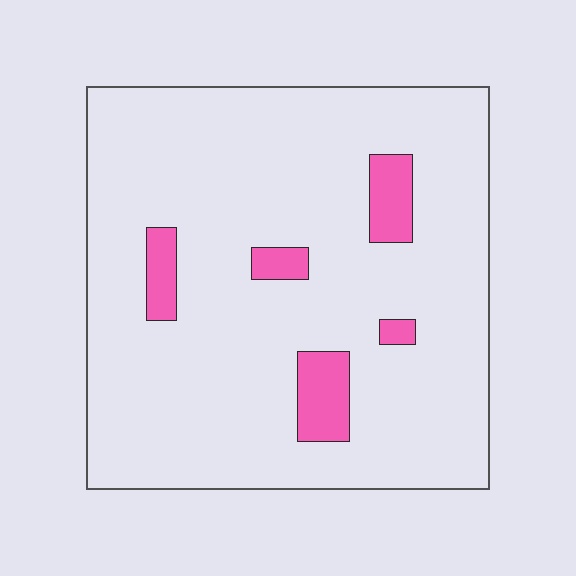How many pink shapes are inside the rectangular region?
5.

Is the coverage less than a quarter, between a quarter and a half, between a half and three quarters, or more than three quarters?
Less than a quarter.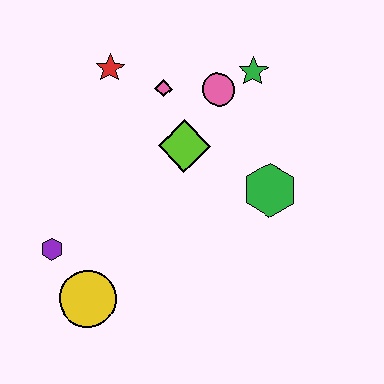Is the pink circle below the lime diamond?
No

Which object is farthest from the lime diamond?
The yellow circle is farthest from the lime diamond.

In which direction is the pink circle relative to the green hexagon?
The pink circle is above the green hexagon.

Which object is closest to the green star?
The pink circle is closest to the green star.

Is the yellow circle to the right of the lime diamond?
No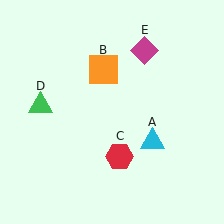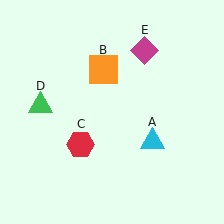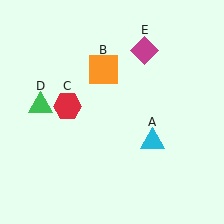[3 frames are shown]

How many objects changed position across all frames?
1 object changed position: red hexagon (object C).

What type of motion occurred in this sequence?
The red hexagon (object C) rotated clockwise around the center of the scene.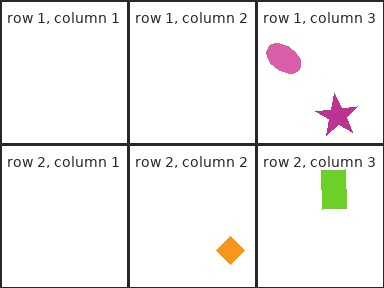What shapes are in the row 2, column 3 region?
The lime rectangle.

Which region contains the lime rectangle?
The row 2, column 3 region.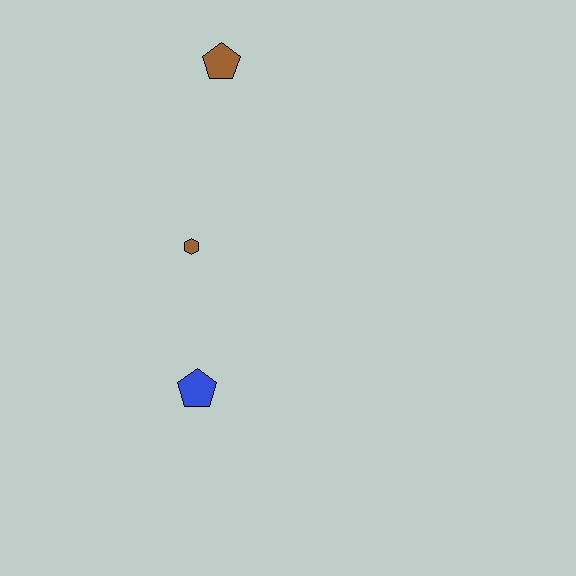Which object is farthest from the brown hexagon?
The brown pentagon is farthest from the brown hexagon.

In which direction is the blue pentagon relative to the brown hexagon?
The blue pentagon is below the brown hexagon.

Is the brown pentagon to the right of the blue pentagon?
Yes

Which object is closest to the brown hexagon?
The blue pentagon is closest to the brown hexagon.